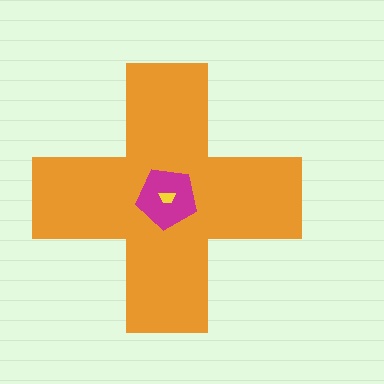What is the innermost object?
The yellow trapezoid.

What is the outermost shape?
The orange cross.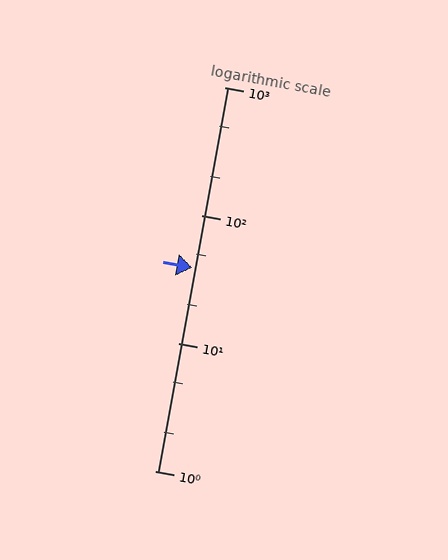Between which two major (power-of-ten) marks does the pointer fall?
The pointer is between 10 and 100.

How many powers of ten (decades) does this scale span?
The scale spans 3 decades, from 1 to 1000.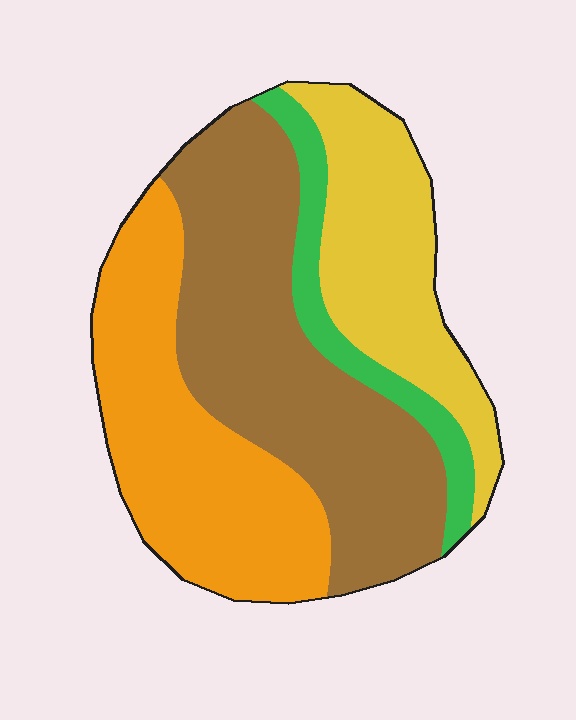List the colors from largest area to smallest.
From largest to smallest: brown, orange, yellow, green.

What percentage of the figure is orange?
Orange takes up between a sixth and a third of the figure.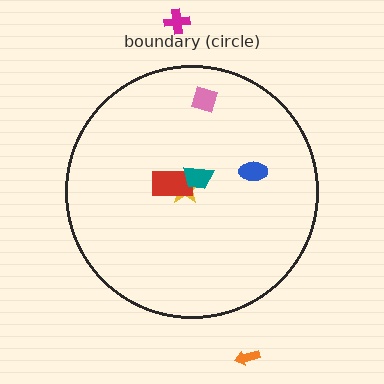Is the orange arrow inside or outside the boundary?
Outside.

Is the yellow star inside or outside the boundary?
Inside.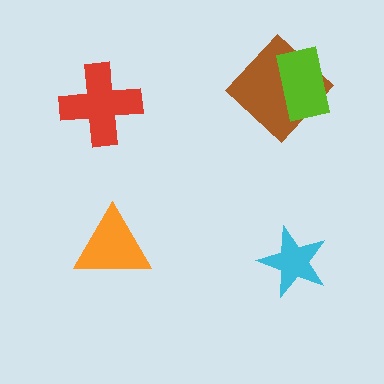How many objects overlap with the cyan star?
0 objects overlap with the cyan star.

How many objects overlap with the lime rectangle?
1 object overlaps with the lime rectangle.